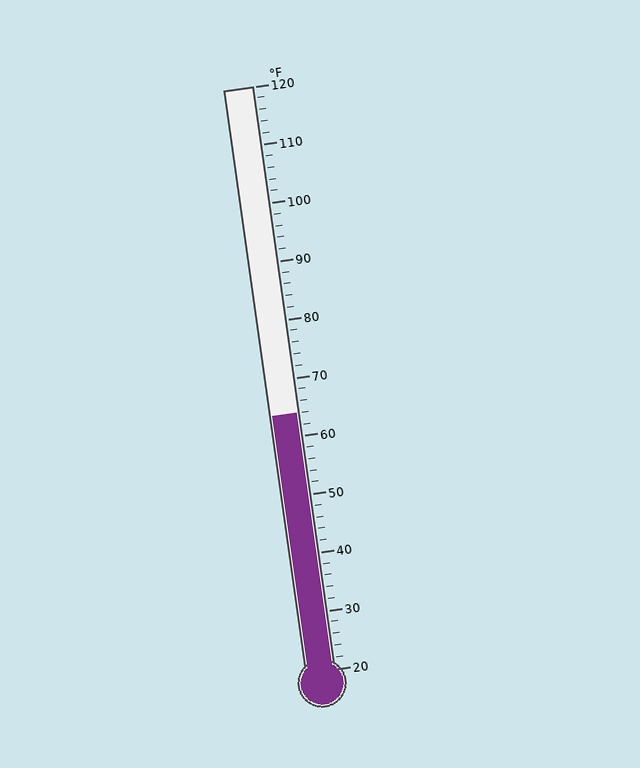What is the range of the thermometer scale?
The thermometer scale ranges from 20°F to 120°F.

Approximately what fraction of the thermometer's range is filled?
The thermometer is filled to approximately 45% of its range.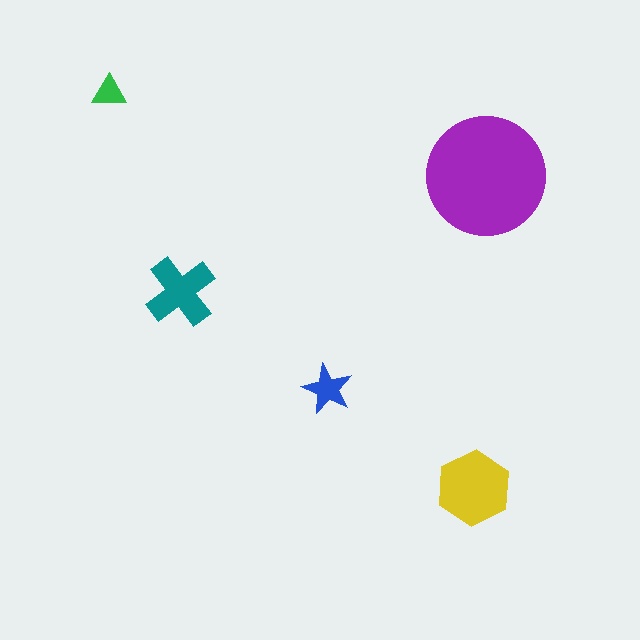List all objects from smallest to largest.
The green triangle, the blue star, the teal cross, the yellow hexagon, the purple circle.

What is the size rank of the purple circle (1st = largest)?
1st.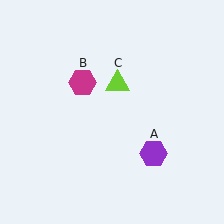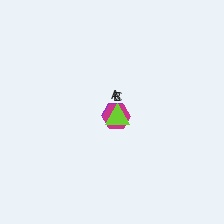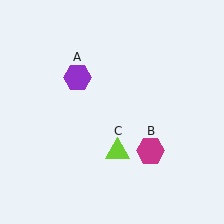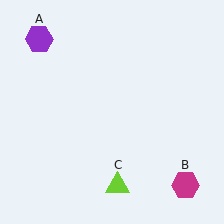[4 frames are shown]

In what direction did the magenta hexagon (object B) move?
The magenta hexagon (object B) moved down and to the right.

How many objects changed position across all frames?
3 objects changed position: purple hexagon (object A), magenta hexagon (object B), lime triangle (object C).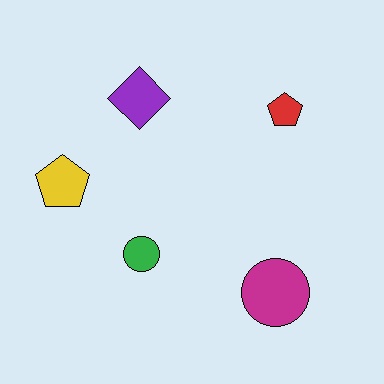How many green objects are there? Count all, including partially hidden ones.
There is 1 green object.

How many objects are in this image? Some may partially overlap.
There are 5 objects.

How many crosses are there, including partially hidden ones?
There are no crosses.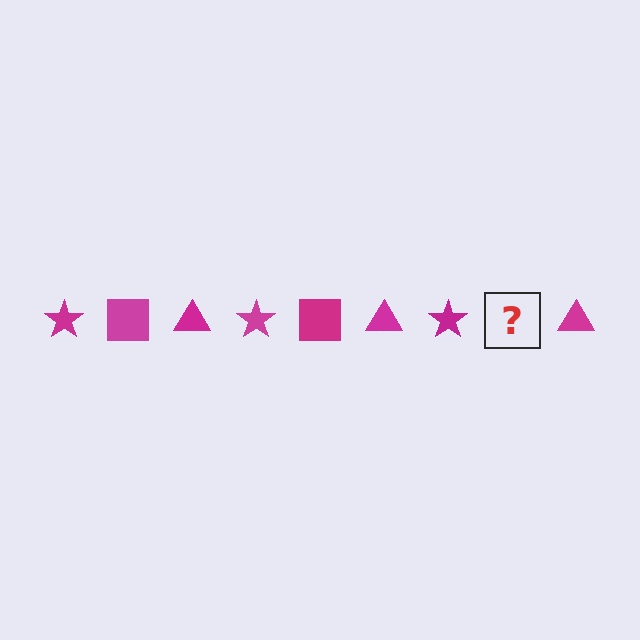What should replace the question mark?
The question mark should be replaced with a magenta square.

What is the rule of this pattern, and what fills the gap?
The rule is that the pattern cycles through star, square, triangle shapes in magenta. The gap should be filled with a magenta square.